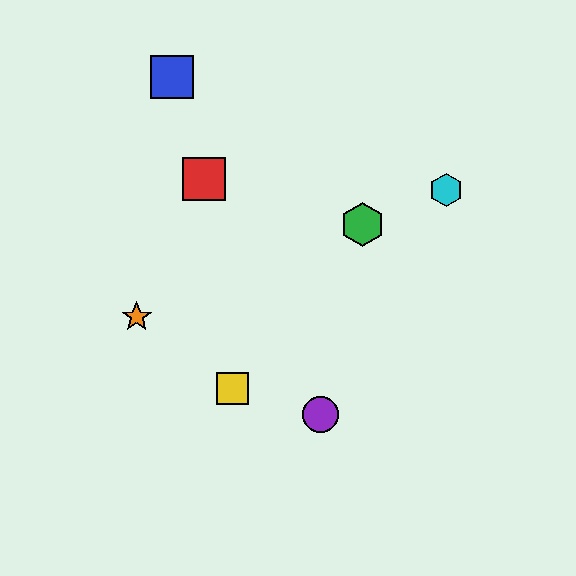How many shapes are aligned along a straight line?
3 shapes (the green hexagon, the orange star, the cyan hexagon) are aligned along a straight line.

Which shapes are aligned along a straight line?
The green hexagon, the orange star, the cyan hexagon are aligned along a straight line.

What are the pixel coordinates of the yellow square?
The yellow square is at (233, 388).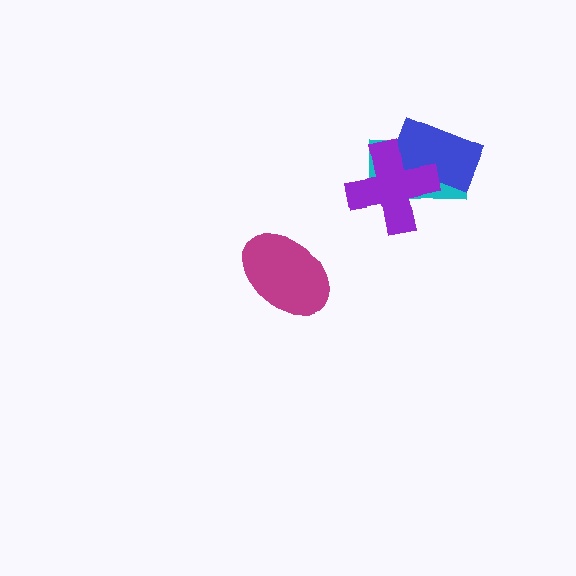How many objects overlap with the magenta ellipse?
0 objects overlap with the magenta ellipse.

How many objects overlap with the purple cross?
2 objects overlap with the purple cross.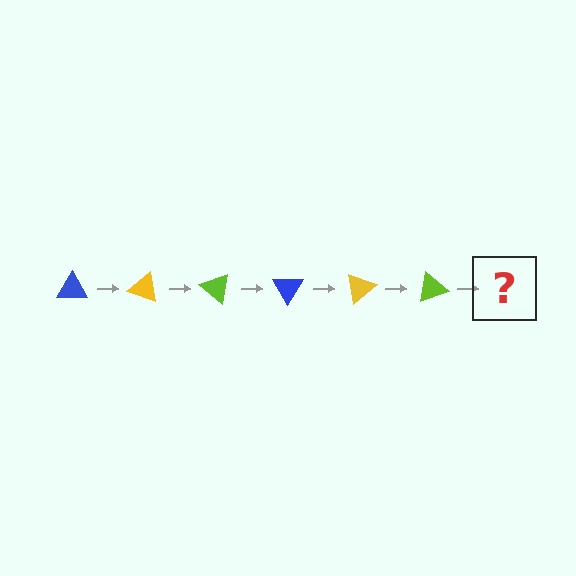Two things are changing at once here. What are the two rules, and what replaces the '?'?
The two rules are that it rotates 20 degrees each step and the color cycles through blue, yellow, and lime. The '?' should be a blue triangle, rotated 120 degrees from the start.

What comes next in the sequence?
The next element should be a blue triangle, rotated 120 degrees from the start.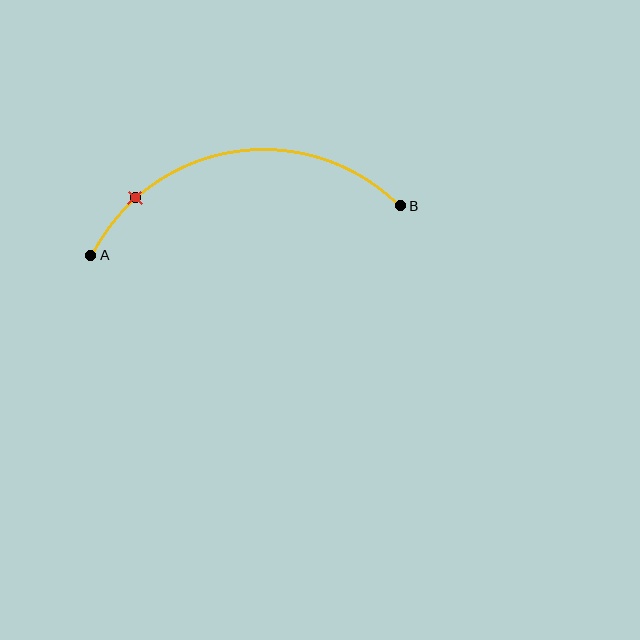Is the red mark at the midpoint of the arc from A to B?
No. The red mark lies on the arc but is closer to endpoint A. The arc midpoint would be at the point on the curve equidistant along the arc from both A and B.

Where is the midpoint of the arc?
The arc midpoint is the point on the curve farthest from the straight line joining A and B. It sits above that line.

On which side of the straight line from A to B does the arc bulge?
The arc bulges above the straight line connecting A and B.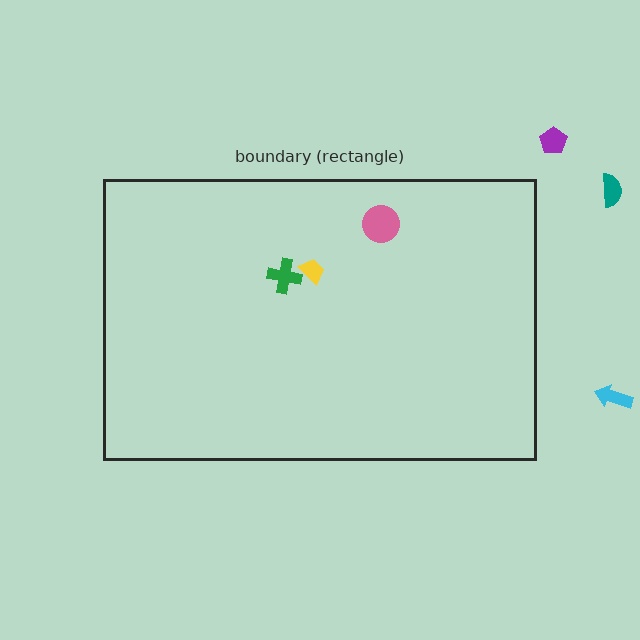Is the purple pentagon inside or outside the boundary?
Outside.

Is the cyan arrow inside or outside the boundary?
Outside.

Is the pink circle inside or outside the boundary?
Inside.